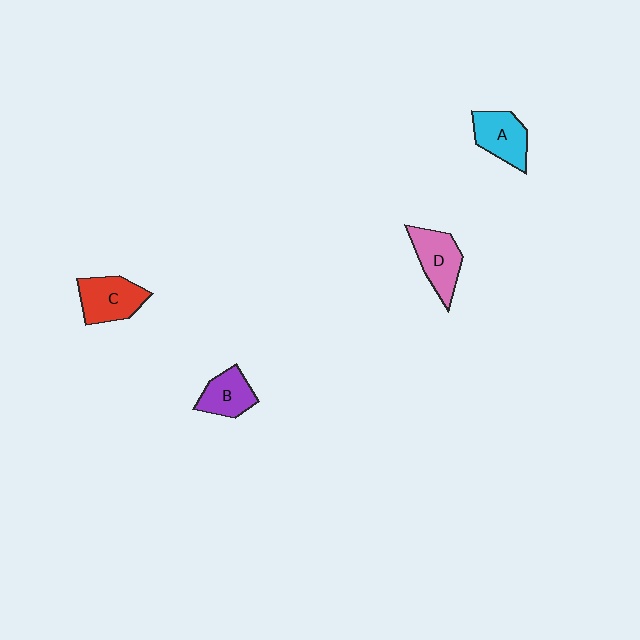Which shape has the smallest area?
Shape B (purple).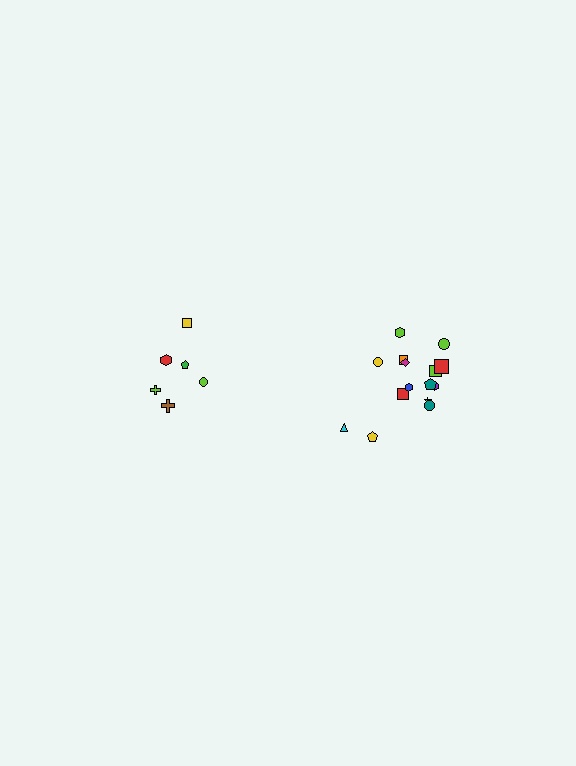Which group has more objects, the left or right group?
The right group.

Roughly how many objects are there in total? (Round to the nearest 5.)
Roughly 20 objects in total.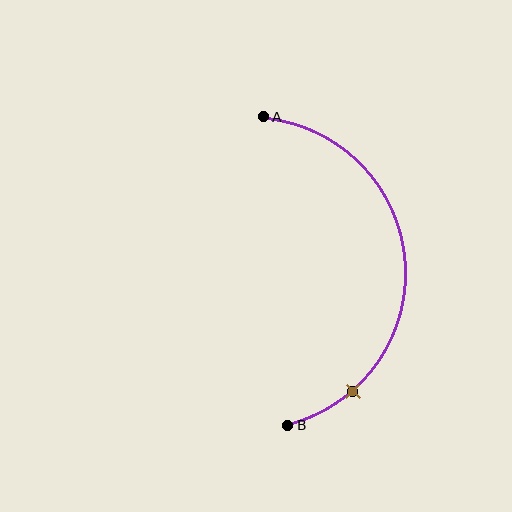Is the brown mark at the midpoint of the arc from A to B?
No. The brown mark lies on the arc but is closer to endpoint B. The arc midpoint would be at the point on the curve equidistant along the arc from both A and B.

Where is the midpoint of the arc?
The arc midpoint is the point on the curve farthest from the straight line joining A and B. It sits to the right of that line.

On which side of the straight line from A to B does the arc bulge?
The arc bulges to the right of the straight line connecting A and B.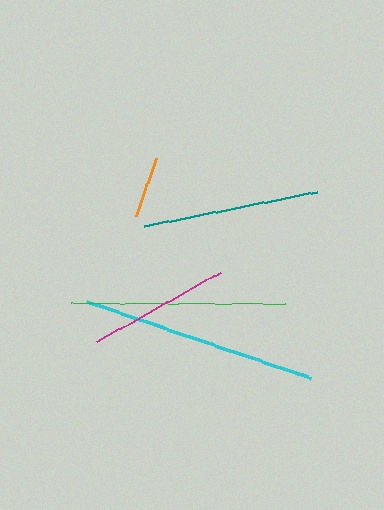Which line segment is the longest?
The cyan line is the longest at approximately 237 pixels.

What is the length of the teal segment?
The teal segment is approximately 177 pixels long.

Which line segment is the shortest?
The orange line is the shortest at approximately 61 pixels.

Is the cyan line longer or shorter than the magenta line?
The cyan line is longer than the magenta line.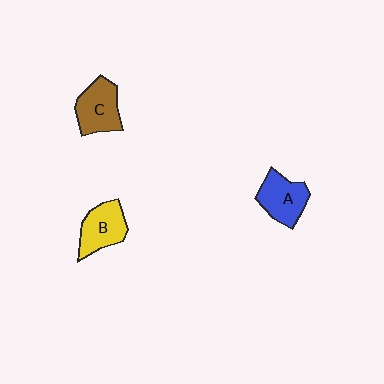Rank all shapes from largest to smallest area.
From largest to smallest: C (brown), A (blue), B (yellow).